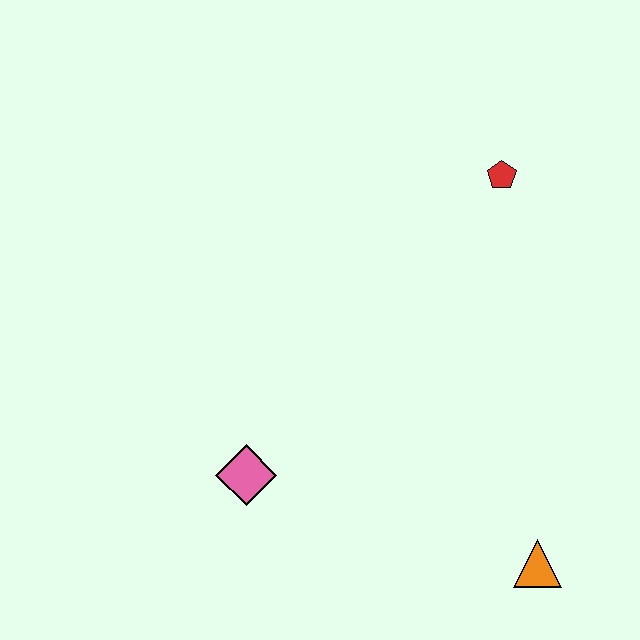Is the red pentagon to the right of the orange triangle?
No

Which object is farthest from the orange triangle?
The red pentagon is farthest from the orange triangle.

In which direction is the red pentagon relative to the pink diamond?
The red pentagon is above the pink diamond.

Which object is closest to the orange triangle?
The pink diamond is closest to the orange triangle.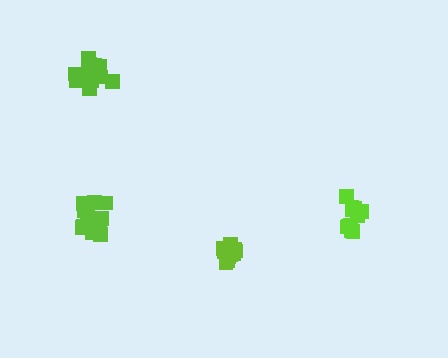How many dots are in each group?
Group 1: 15 dots, Group 2: 12 dots, Group 3: 17 dots, Group 4: 13 dots (57 total).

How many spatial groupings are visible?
There are 4 spatial groupings.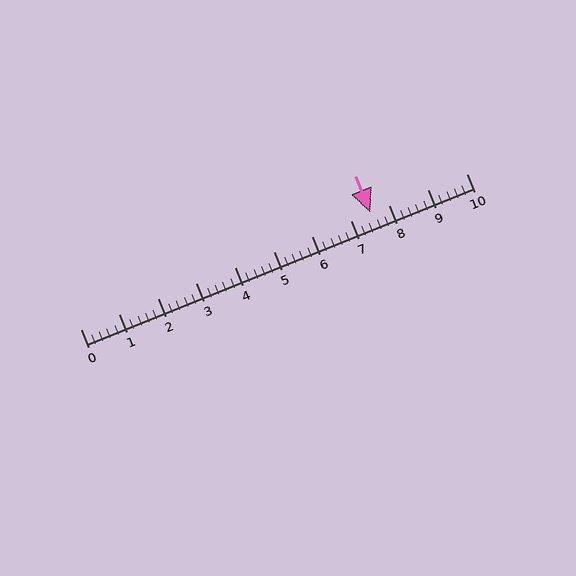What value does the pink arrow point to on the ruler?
The pink arrow points to approximately 7.5.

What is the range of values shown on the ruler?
The ruler shows values from 0 to 10.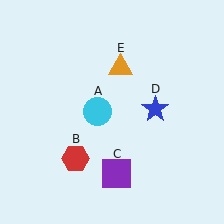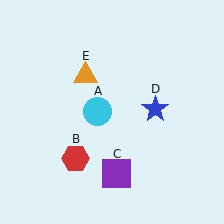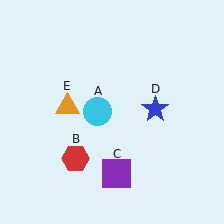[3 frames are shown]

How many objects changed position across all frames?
1 object changed position: orange triangle (object E).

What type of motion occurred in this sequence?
The orange triangle (object E) rotated counterclockwise around the center of the scene.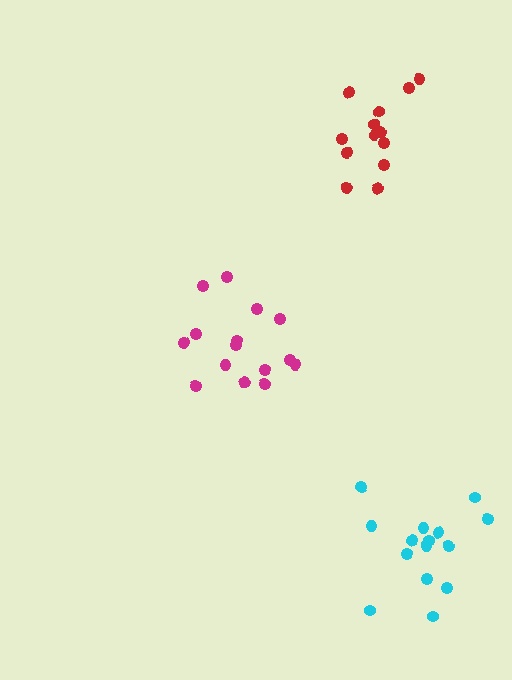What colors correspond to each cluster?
The clusters are colored: cyan, magenta, red.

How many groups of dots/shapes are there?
There are 3 groups.